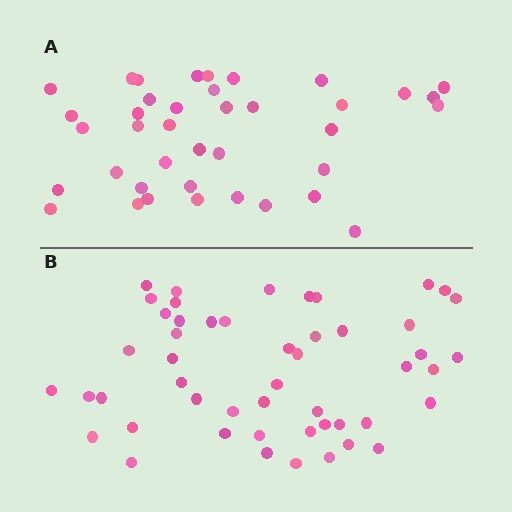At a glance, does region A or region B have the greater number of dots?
Region B (the bottom region) has more dots.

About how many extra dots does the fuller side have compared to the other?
Region B has roughly 12 or so more dots than region A.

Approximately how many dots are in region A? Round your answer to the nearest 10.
About 40 dots. (The exact count is 39, which rounds to 40.)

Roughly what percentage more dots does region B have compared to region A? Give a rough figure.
About 30% more.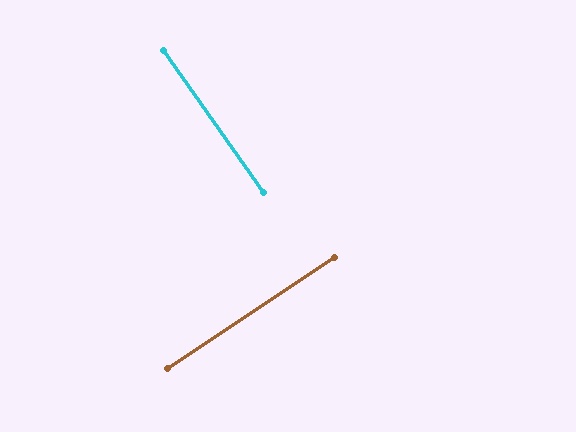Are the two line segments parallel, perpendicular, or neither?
Perpendicular — they meet at approximately 89°.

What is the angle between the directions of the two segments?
Approximately 89 degrees.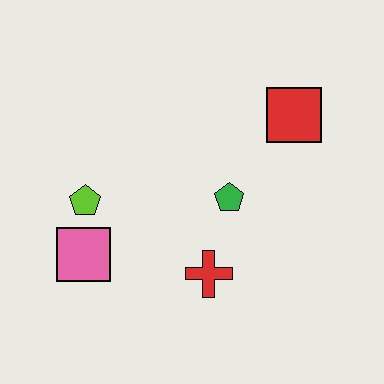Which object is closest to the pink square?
The lime pentagon is closest to the pink square.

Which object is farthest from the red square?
The pink square is farthest from the red square.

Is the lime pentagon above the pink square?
Yes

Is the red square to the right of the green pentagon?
Yes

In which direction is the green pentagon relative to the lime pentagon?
The green pentagon is to the right of the lime pentagon.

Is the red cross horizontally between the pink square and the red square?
Yes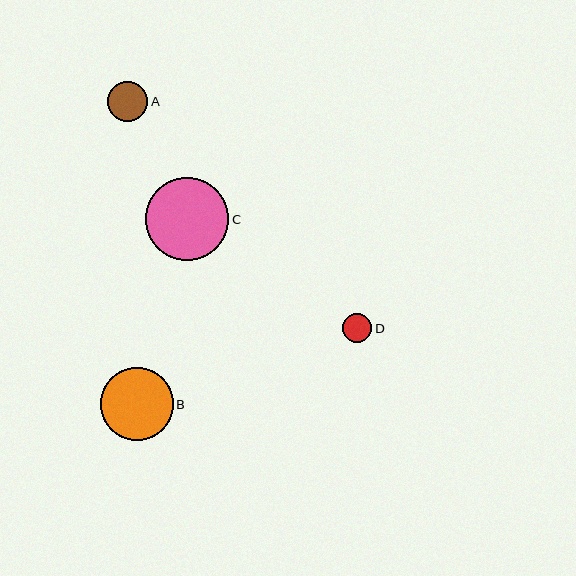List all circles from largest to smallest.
From largest to smallest: C, B, A, D.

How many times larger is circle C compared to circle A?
Circle C is approximately 2.1 times the size of circle A.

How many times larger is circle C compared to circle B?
Circle C is approximately 1.1 times the size of circle B.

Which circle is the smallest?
Circle D is the smallest with a size of approximately 30 pixels.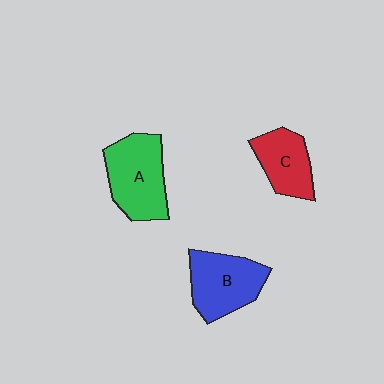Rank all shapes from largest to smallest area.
From largest to smallest: A (green), B (blue), C (red).